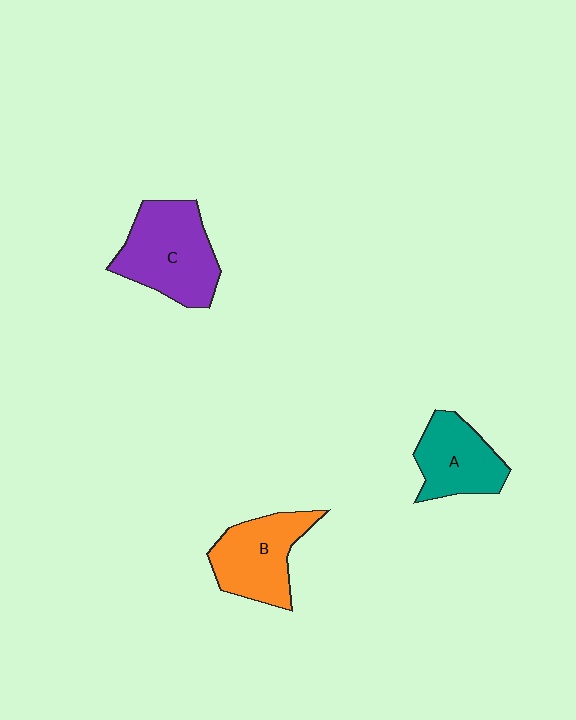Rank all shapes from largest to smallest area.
From largest to smallest: C (purple), B (orange), A (teal).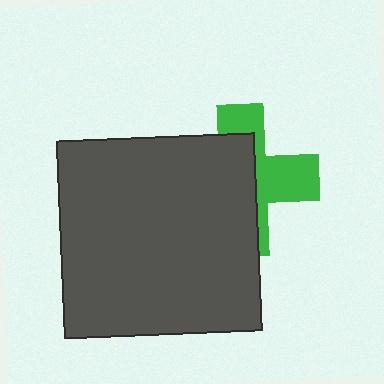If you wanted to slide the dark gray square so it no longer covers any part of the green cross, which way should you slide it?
Slide it left — that is the most direct way to separate the two shapes.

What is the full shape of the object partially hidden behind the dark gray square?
The partially hidden object is a green cross.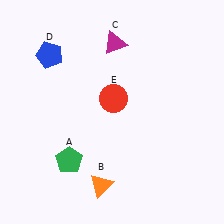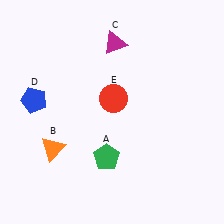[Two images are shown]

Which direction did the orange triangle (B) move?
The orange triangle (B) moved left.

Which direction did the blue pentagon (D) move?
The blue pentagon (D) moved down.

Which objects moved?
The objects that moved are: the green pentagon (A), the orange triangle (B), the blue pentagon (D).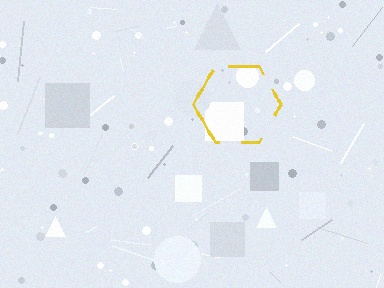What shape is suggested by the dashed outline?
The dashed outline suggests a hexagon.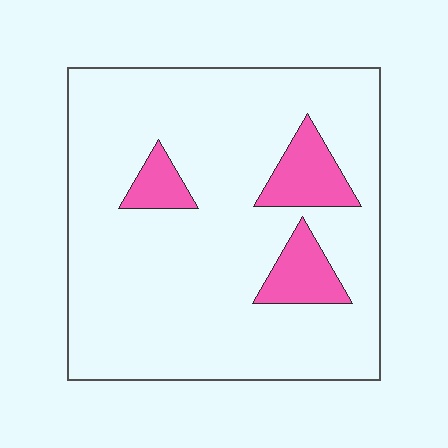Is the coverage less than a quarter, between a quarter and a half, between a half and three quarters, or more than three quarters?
Less than a quarter.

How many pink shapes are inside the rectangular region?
3.